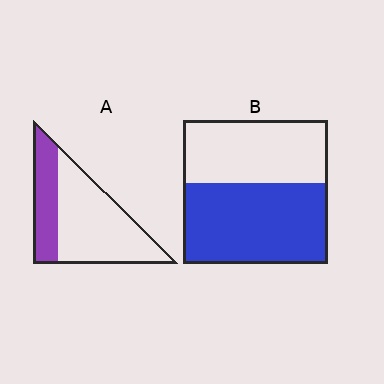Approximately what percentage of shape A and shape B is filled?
A is approximately 30% and B is approximately 55%.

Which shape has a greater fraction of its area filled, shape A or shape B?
Shape B.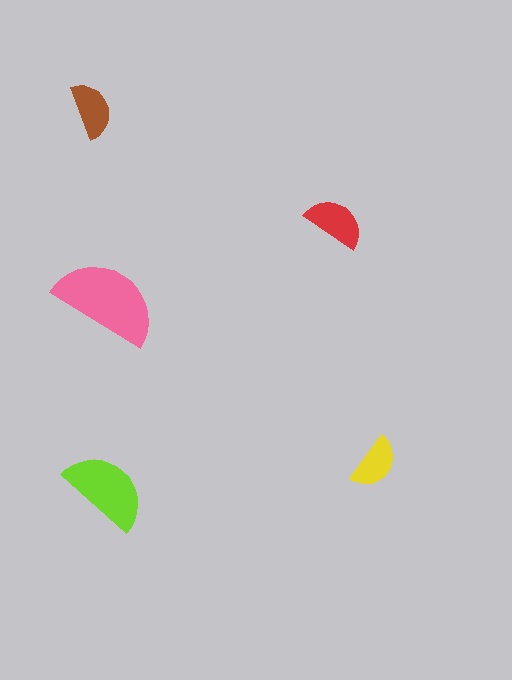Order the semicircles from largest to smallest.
the pink one, the lime one, the red one, the brown one, the yellow one.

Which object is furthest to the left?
The brown semicircle is leftmost.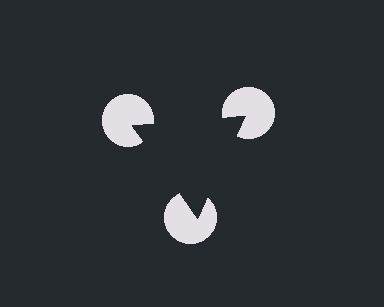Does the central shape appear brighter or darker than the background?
It typically appears slightly darker than the background, even though no actual brightness change is drawn.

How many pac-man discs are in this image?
There are 3 — one at each vertex of the illusory triangle.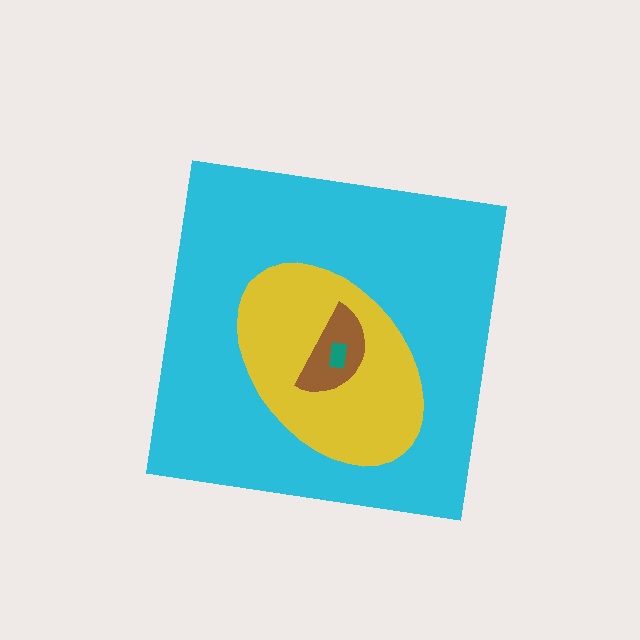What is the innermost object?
The teal rectangle.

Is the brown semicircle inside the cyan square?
Yes.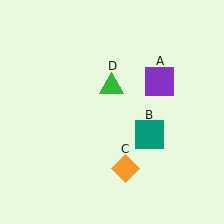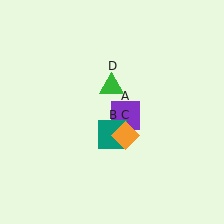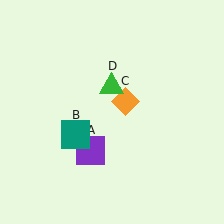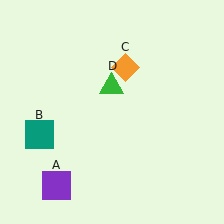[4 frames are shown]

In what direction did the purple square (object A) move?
The purple square (object A) moved down and to the left.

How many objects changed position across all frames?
3 objects changed position: purple square (object A), teal square (object B), orange diamond (object C).